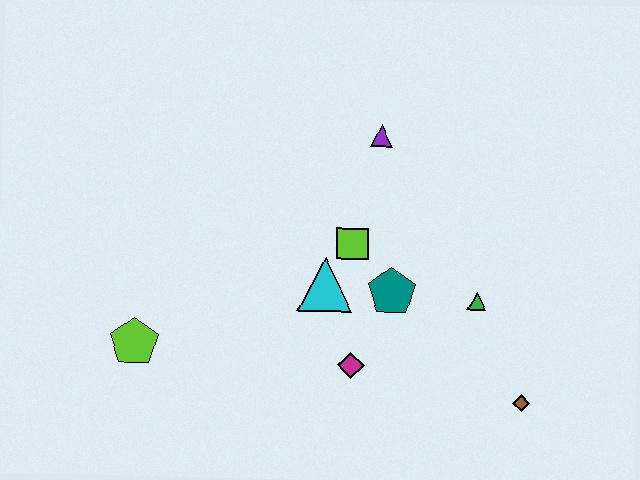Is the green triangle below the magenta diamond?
No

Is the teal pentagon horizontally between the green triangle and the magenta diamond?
Yes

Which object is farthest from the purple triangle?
The lime pentagon is farthest from the purple triangle.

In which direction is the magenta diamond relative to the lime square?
The magenta diamond is below the lime square.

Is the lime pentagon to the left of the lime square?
Yes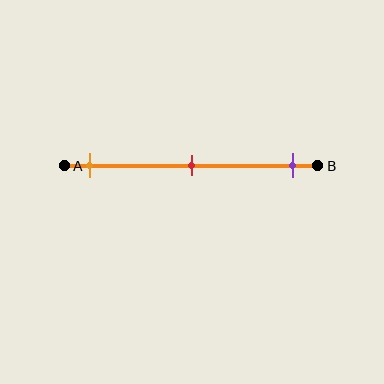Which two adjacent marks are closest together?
The orange and red marks are the closest adjacent pair.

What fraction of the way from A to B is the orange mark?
The orange mark is approximately 10% (0.1) of the way from A to B.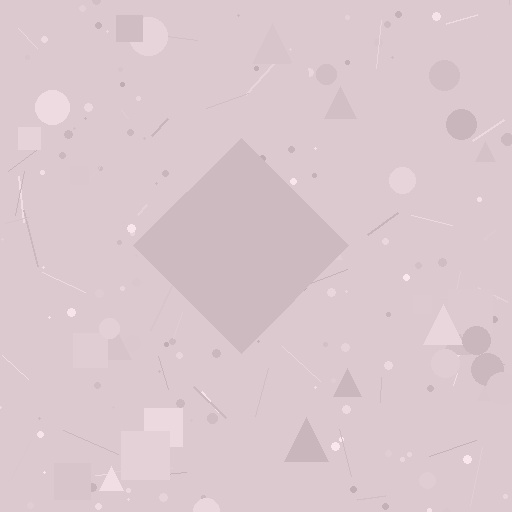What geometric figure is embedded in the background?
A diamond is embedded in the background.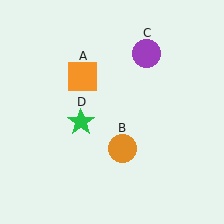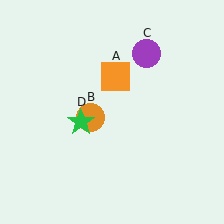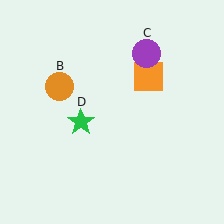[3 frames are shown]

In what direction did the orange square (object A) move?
The orange square (object A) moved right.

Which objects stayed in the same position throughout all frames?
Purple circle (object C) and green star (object D) remained stationary.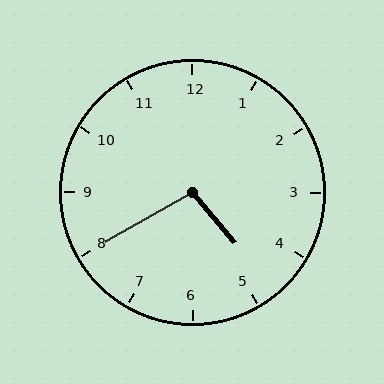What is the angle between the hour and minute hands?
Approximately 100 degrees.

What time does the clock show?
4:40.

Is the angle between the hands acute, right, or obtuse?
It is obtuse.